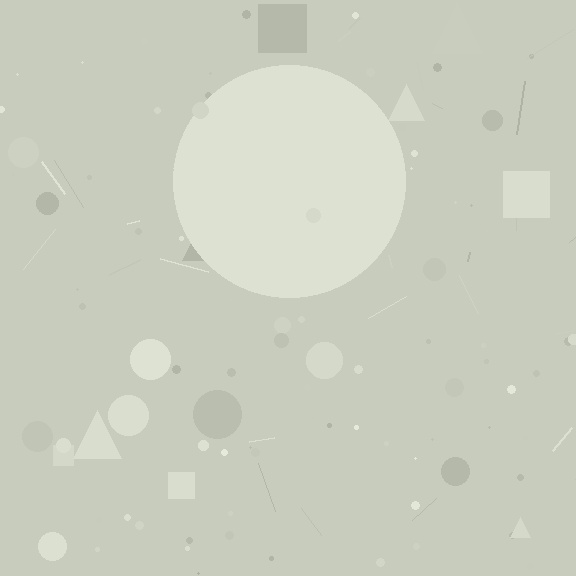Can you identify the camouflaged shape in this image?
The camouflaged shape is a circle.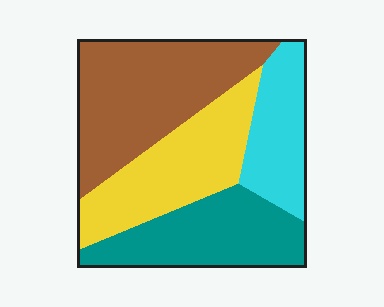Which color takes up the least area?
Cyan, at roughly 15%.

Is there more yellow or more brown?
Brown.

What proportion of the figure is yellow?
Yellow covers about 25% of the figure.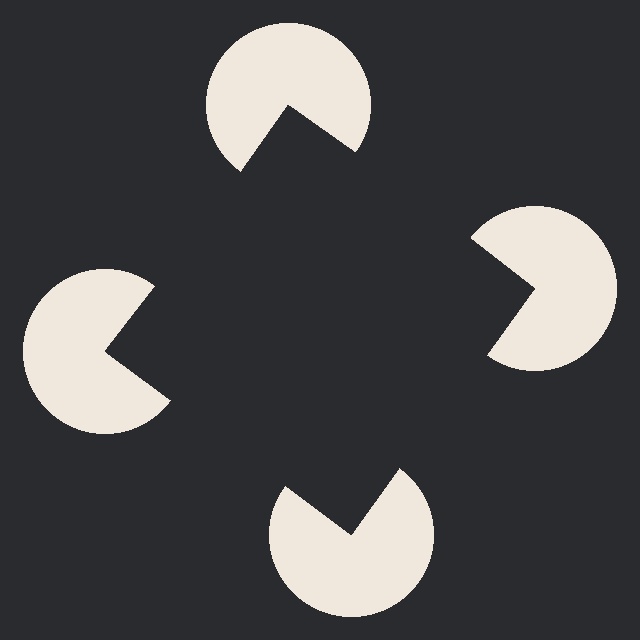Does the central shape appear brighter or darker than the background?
It typically appears slightly darker than the background, even though no actual brightness change is drawn.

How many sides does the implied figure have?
4 sides.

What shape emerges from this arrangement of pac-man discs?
An illusory square — its edges are inferred from the aligned wedge cuts in the pac-man discs, not physically drawn.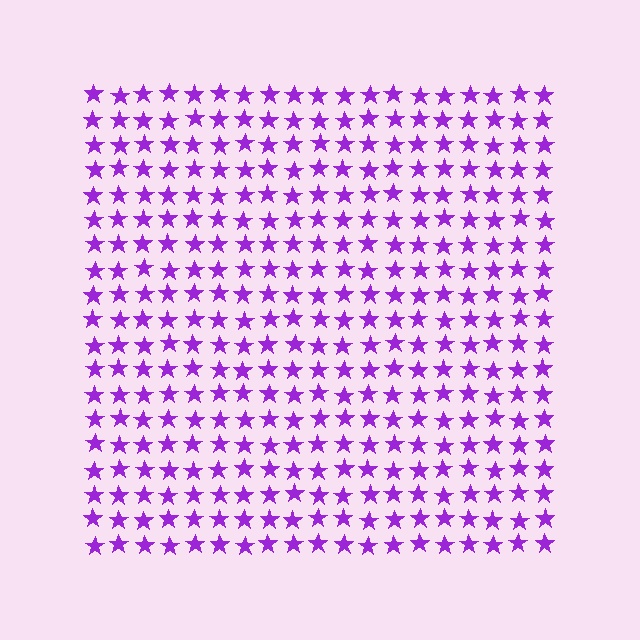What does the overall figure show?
The overall figure shows a square.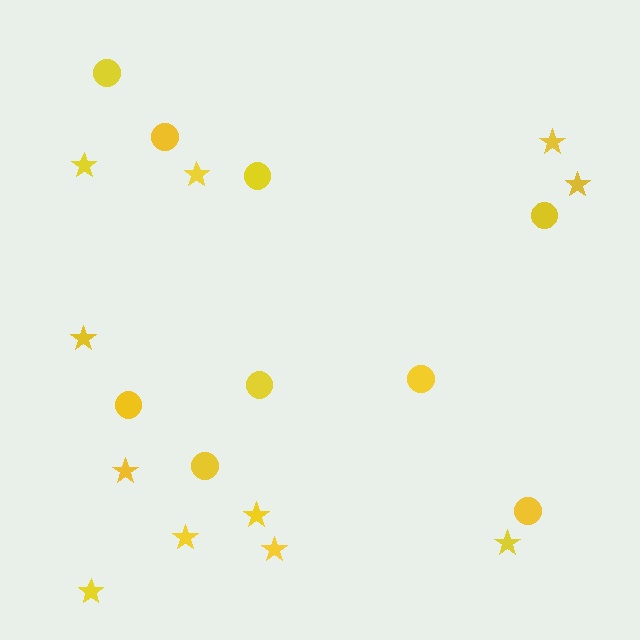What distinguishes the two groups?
There are 2 groups: one group of stars (11) and one group of circles (9).